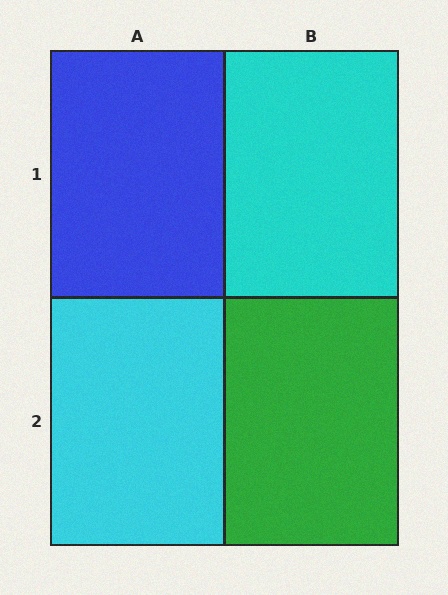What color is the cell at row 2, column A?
Cyan.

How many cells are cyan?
2 cells are cyan.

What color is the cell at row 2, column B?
Green.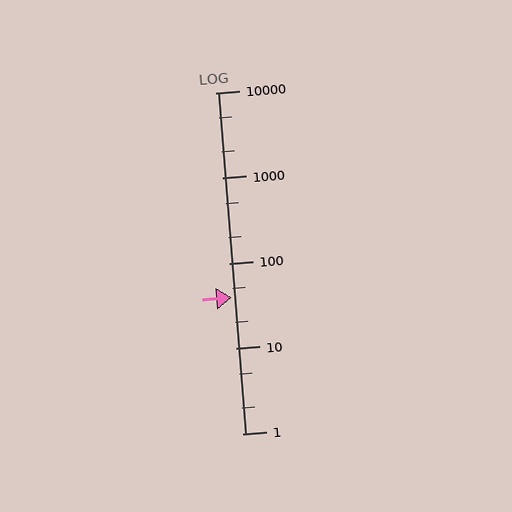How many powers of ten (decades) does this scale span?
The scale spans 4 decades, from 1 to 10000.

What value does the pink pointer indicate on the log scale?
The pointer indicates approximately 40.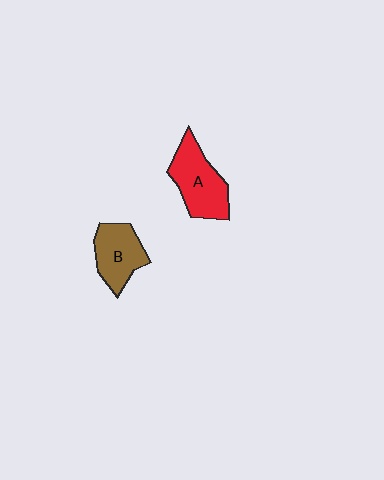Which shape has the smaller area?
Shape B (brown).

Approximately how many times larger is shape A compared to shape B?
Approximately 1.2 times.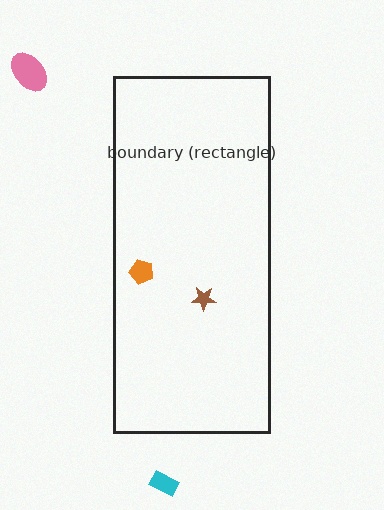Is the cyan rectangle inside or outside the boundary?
Outside.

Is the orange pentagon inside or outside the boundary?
Inside.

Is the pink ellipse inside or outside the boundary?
Outside.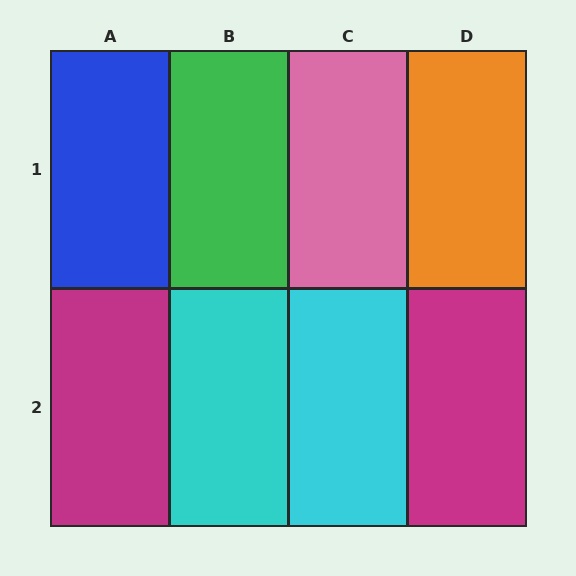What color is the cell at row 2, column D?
Magenta.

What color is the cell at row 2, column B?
Cyan.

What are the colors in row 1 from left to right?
Blue, green, pink, orange.